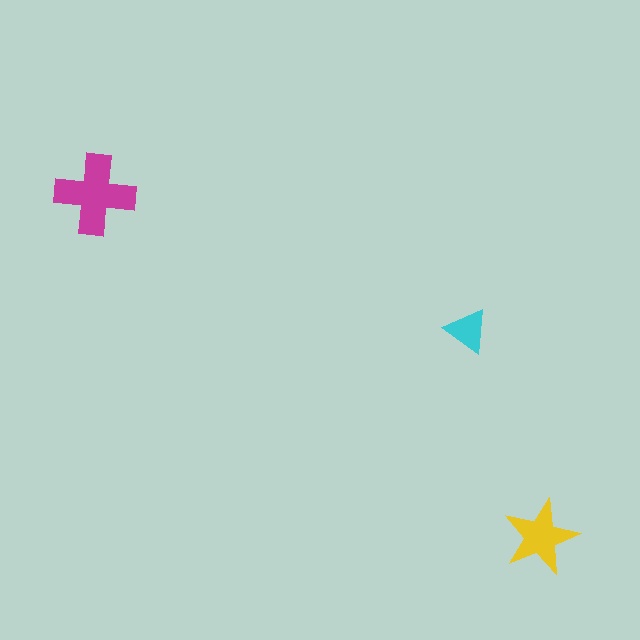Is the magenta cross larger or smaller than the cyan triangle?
Larger.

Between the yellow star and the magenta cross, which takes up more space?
The magenta cross.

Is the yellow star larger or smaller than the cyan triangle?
Larger.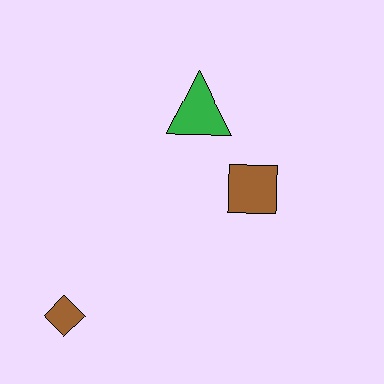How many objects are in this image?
There are 3 objects.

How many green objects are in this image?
There is 1 green object.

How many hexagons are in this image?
There are no hexagons.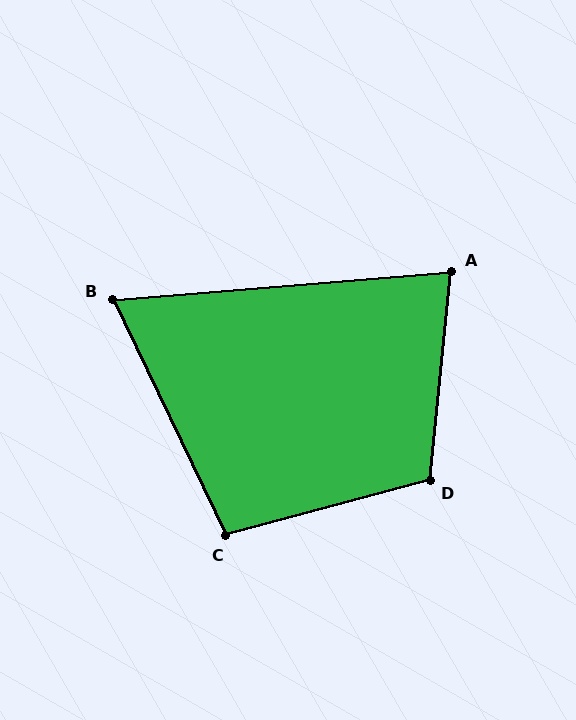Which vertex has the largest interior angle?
D, at approximately 111 degrees.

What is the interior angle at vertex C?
Approximately 101 degrees (obtuse).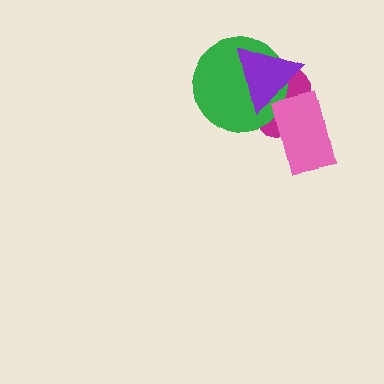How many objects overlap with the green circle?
2 objects overlap with the green circle.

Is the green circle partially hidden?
Yes, it is partially covered by another shape.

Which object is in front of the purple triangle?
The pink rectangle is in front of the purple triangle.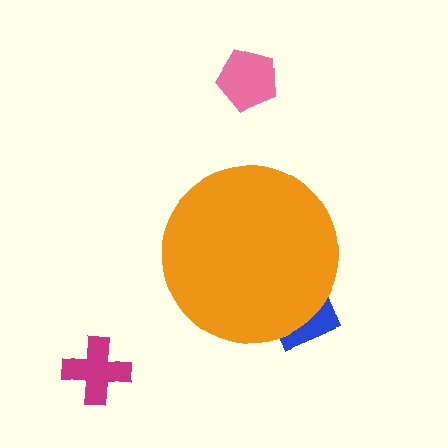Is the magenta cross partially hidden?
No, the magenta cross is fully visible.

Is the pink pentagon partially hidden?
No, the pink pentagon is fully visible.